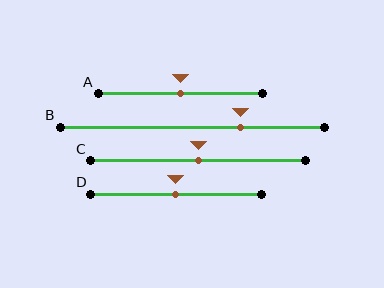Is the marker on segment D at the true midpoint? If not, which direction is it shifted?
Yes, the marker on segment D is at the true midpoint.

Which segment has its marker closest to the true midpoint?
Segment A has its marker closest to the true midpoint.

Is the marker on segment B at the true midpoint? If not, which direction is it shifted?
No, the marker on segment B is shifted to the right by about 18% of the segment length.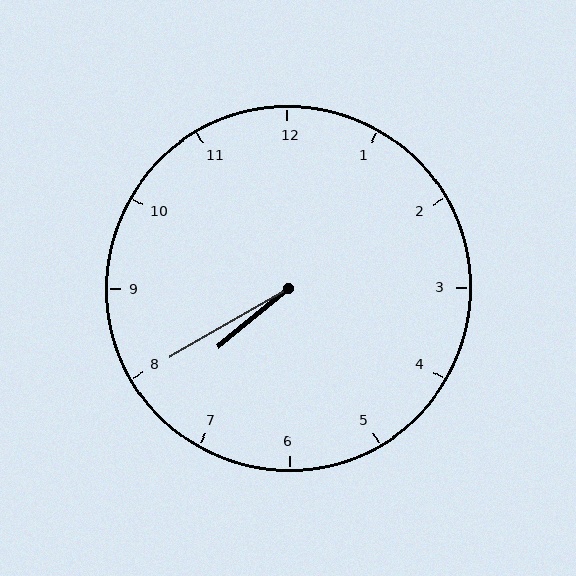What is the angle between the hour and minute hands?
Approximately 10 degrees.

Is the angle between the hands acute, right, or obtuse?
It is acute.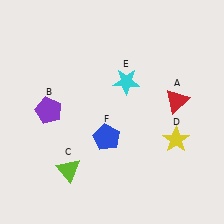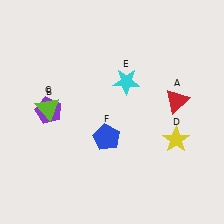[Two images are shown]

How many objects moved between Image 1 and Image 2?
1 object moved between the two images.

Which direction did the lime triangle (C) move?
The lime triangle (C) moved up.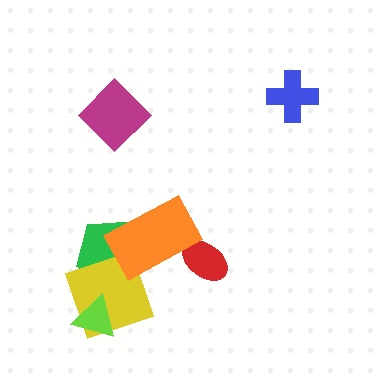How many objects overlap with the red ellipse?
1 object overlaps with the red ellipse.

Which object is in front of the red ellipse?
The orange rectangle is in front of the red ellipse.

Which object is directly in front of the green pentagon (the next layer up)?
The yellow diamond is directly in front of the green pentagon.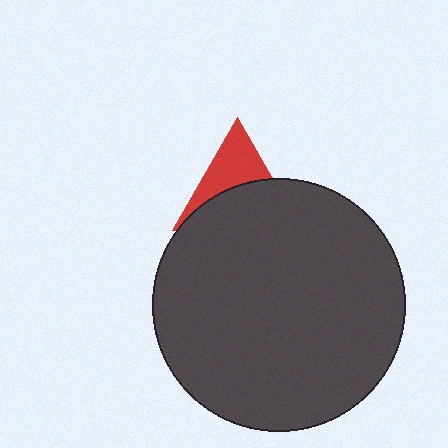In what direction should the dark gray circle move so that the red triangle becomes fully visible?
The dark gray circle should move down. That is the shortest direction to clear the overlap and leave the red triangle fully visible.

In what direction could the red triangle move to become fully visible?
The red triangle could move up. That would shift it out from behind the dark gray circle entirely.